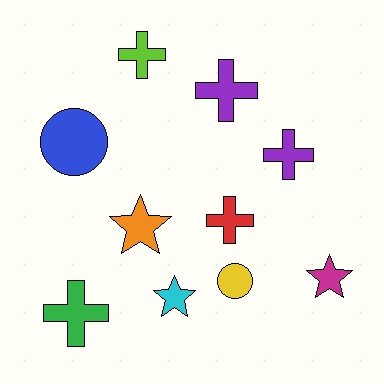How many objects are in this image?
There are 10 objects.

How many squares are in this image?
There are no squares.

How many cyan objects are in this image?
There is 1 cyan object.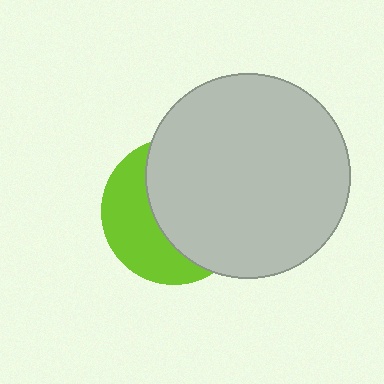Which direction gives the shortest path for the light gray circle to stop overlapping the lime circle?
Moving right gives the shortest separation.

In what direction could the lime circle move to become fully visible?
The lime circle could move left. That would shift it out from behind the light gray circle entirely.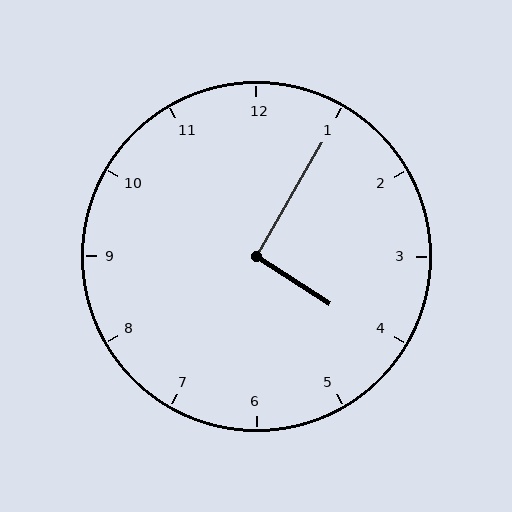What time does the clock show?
4:05.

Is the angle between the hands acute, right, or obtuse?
It is right.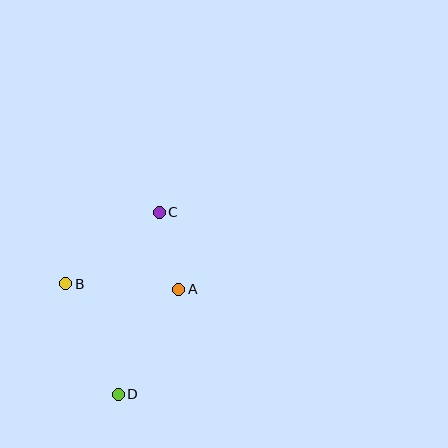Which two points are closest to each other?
Points A and C are closest to each other.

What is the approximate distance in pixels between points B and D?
The distance between B and D is approximately 122 pixels.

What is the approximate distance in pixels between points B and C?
The distance between B and C is approximately 118 pixels.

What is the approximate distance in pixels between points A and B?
The distance between A and B is approximately 113 pixels.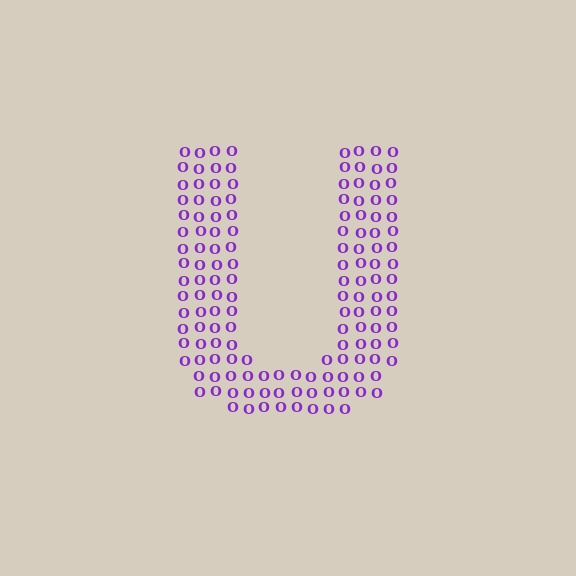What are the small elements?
The small elements are letter O's.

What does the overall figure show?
The overall figure shows the letter U.